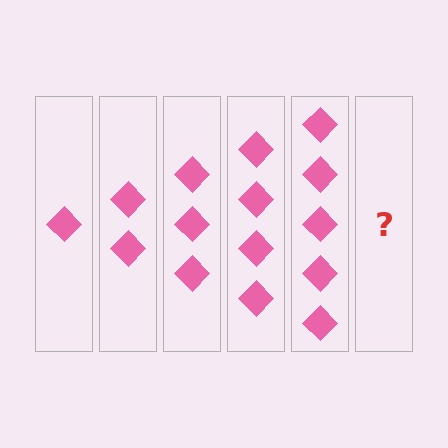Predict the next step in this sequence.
The next step is 6 diamonds.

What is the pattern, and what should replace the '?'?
The pattern is that each step adds one more diamond. The '?' should be 6 diamonds.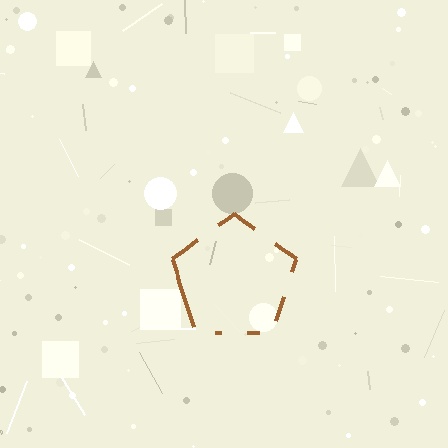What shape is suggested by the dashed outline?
The dashed outline suggests a pentagon.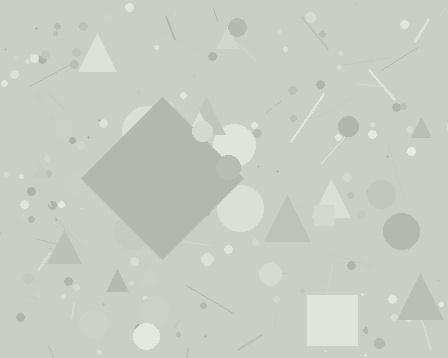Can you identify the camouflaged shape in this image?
The camouflaged shape is a diamond.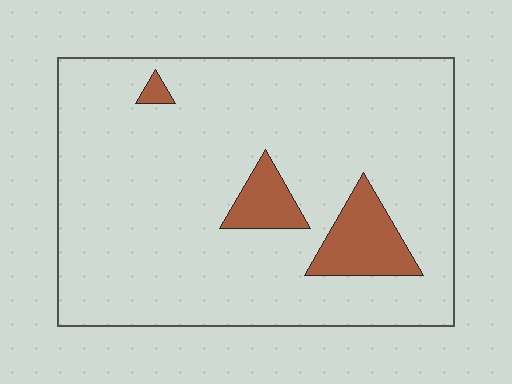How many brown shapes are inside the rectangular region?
3.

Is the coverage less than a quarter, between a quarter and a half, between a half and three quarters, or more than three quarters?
Less than a quarter.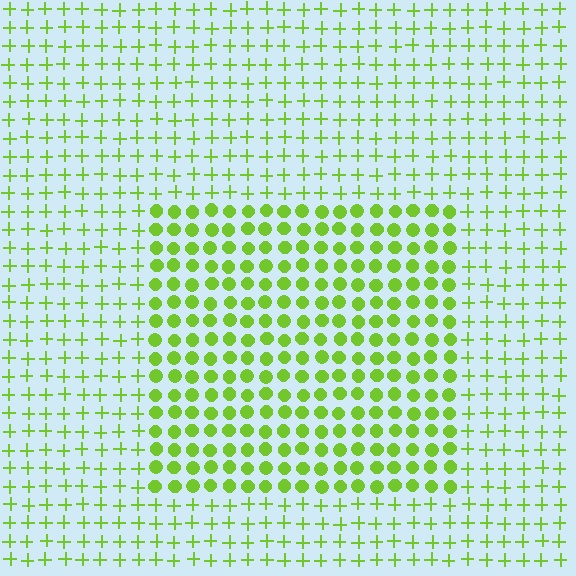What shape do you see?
I see a rectangle.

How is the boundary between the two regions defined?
The boundary is defined by a change in element shape: circles inside vs. plus signs outside. All elements share the same color and spacing.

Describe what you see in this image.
The image is filled with small lime elements arranged in a uniform grid. A rectangle-shaped region contains circles, while the surrounding area contains plus signs. The boundary is defined purely by the change in element shape.